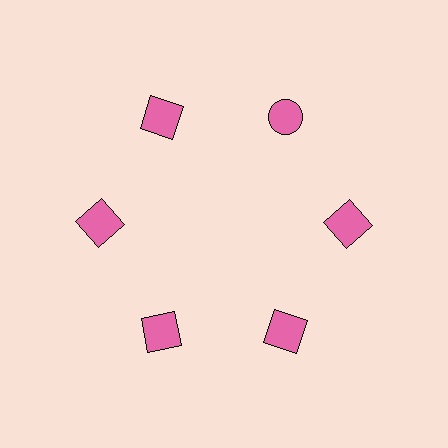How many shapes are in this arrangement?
There are 6 shapes arranged in a ring pattern.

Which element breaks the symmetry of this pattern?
The pink circle at roughly the 1 o'clock position breaks the symmetry. All other shapes are pink squares.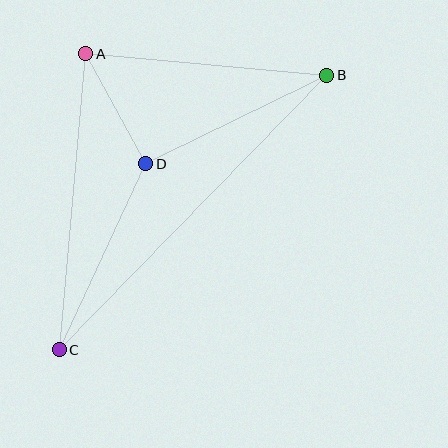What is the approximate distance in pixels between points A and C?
The distance between A and C is approximately 297 pixels.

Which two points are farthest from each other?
Points B and C are farthest from each other.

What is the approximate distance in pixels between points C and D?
The distance between C and D is approximately 205 pixels.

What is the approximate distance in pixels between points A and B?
The distance between A and B is approximately 242 pixels.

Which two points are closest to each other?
Points A and D are closest to each other.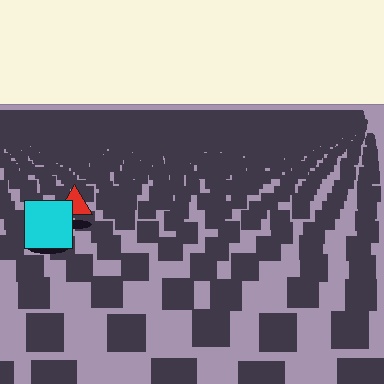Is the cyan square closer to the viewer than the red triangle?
Yes. The cyan square is closer — you can tell from the texture gradient: the ground texture is coarser near it.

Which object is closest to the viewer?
The cyan square is closest. The texture marks near it are larger and more spread out.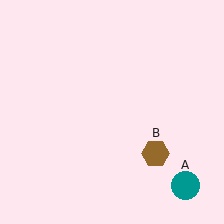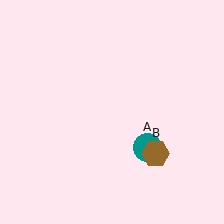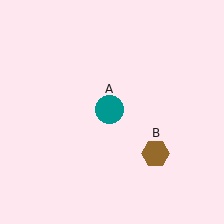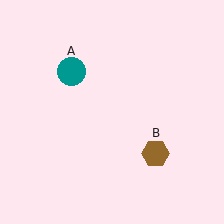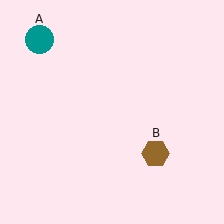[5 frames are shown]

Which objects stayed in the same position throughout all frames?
Brown hexagon (object B) remained stationary.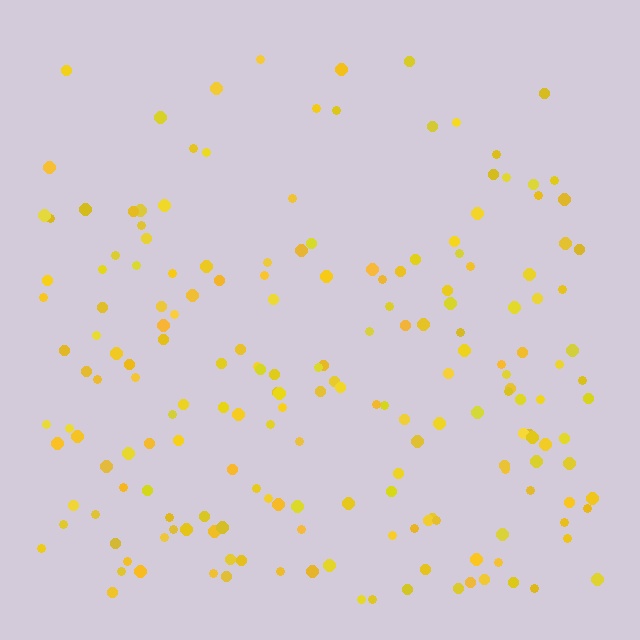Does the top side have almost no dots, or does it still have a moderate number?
Still a moderate number, just noticeably fewer than the bottom.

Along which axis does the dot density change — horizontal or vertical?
Vertical.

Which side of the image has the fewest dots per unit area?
The top.